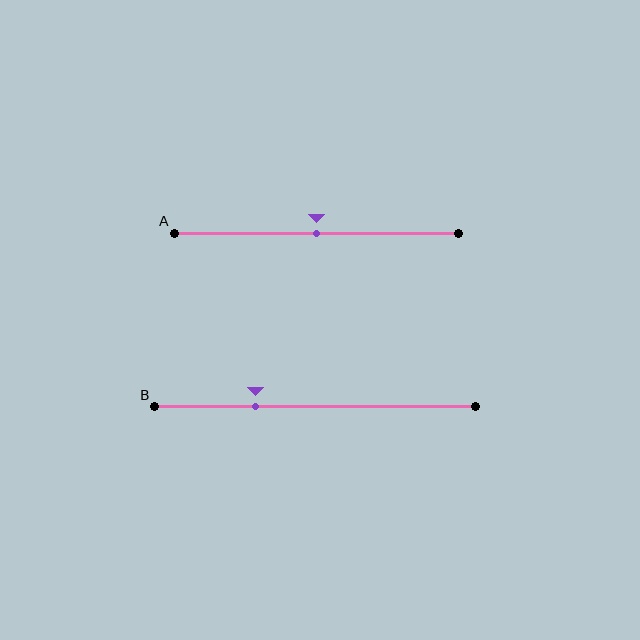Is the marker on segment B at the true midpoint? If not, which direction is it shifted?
No, the marker on segment B is shifted to the left by about 19% of the segment length.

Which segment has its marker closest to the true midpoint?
Segment A has its marker closest to the true midpoint.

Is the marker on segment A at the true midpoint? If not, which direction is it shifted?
Yes, the marker on segment A is at the true midpoint.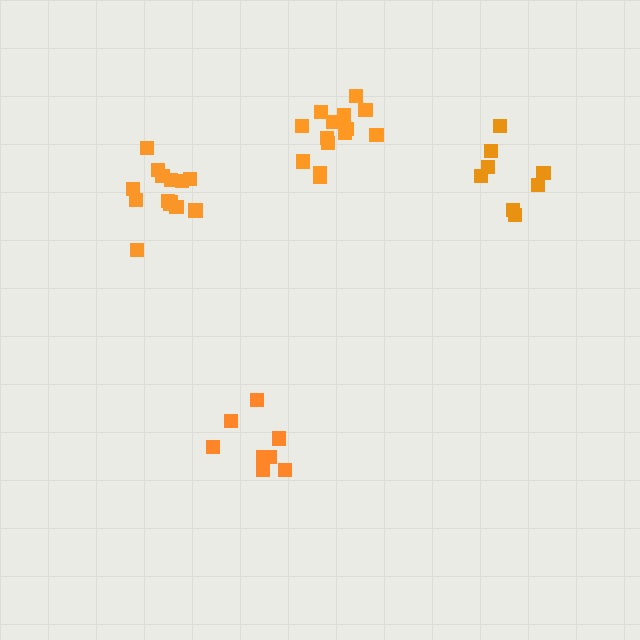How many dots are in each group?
Group 1: 8 dots, Group 2: 14 dots, Group 3: 14 dots, Group 4: 8 dots (44 total).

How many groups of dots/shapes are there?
There are 4 groups.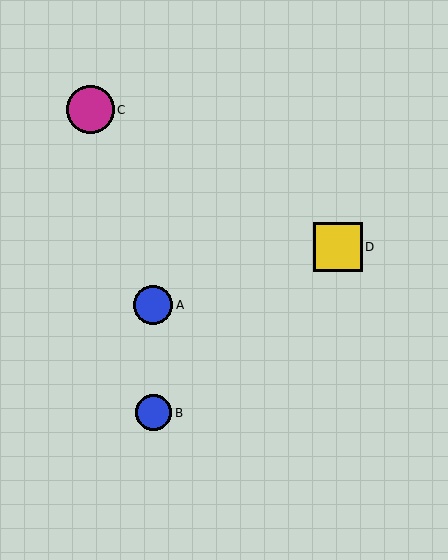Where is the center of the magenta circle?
The center of the magenta circle is at (90, 110).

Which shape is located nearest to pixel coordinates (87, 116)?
The magenta circle (labeled C) at (90, 110) is nearest to that location.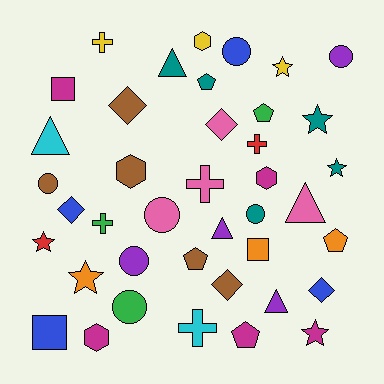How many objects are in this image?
There are 40 objects.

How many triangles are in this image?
There are 5 triangles.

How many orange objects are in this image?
There are 3 orange objects.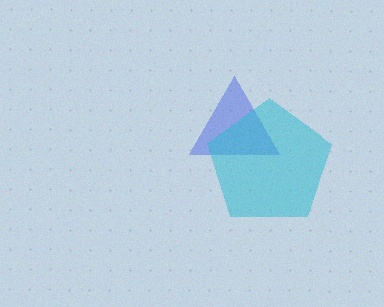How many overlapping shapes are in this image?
There are 2 overlapping shapes in the image.